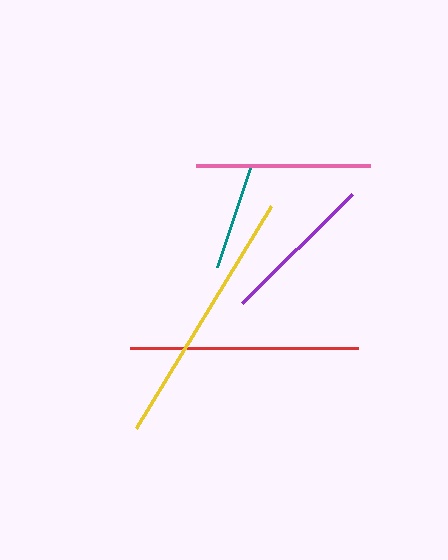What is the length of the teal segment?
The teal segment is approximately 104 pixels long.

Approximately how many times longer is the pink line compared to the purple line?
The pink line is approximately 1.1 times the length of the purple line.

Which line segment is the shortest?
The teal line is the shortest at approximately 104 pixels.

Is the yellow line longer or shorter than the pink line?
The yellow line is longer than the pink line.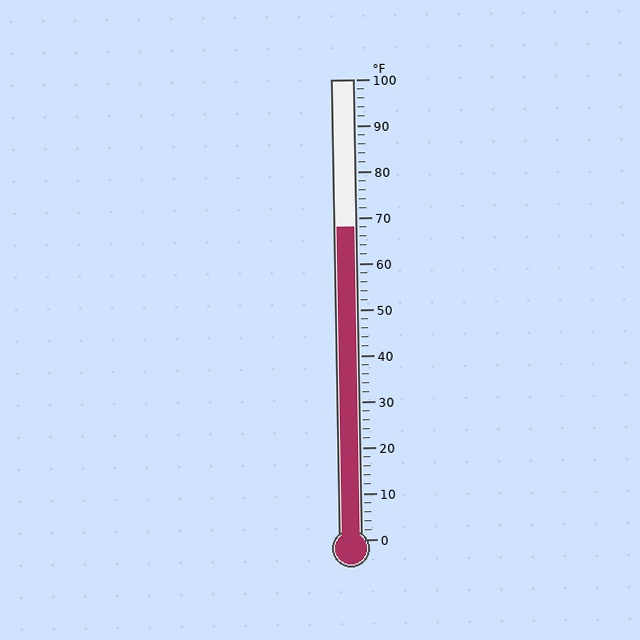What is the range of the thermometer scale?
The thermometer scale ranges from 0°F to 100°F.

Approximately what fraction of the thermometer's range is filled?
The thermometer is filled to approximately 70% of its range.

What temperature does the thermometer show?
The thermometer shows approximately 68°F.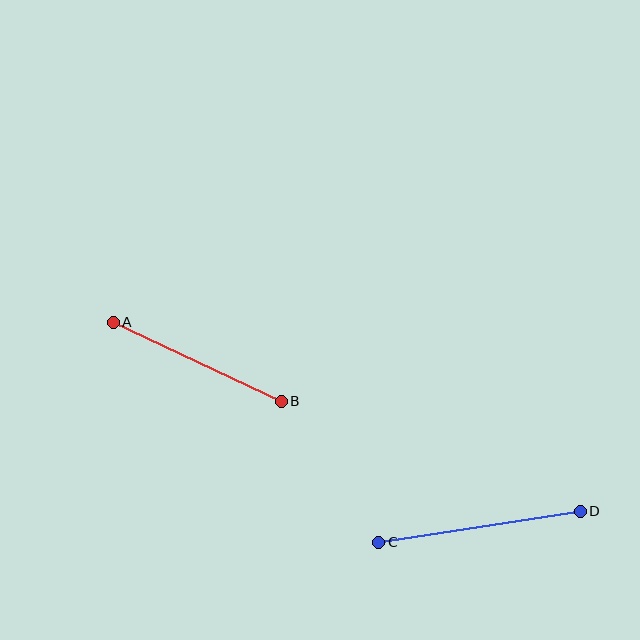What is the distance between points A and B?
The distance is approximately 186 pixels.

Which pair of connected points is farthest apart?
Points C and D are farthest apart.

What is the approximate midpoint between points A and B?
The midpoint is at approximately (197, 362) pixels.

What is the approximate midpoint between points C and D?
The midpoint is at approximately (479, 527) pixels.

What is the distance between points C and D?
The distance is approximately 204 pixels.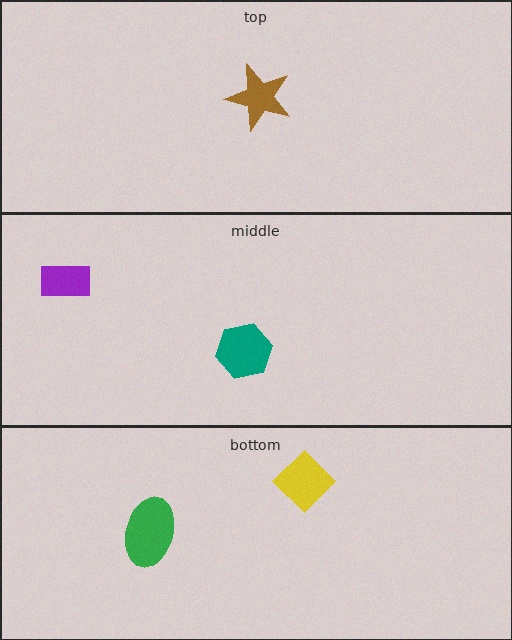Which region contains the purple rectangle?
The middle region.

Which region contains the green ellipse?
The bottom region.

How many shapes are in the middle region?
2.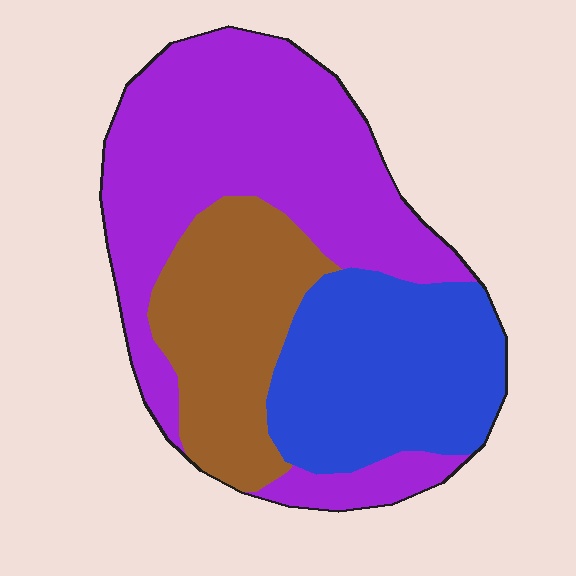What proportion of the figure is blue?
Blue takes up about one quarter (1/4) of the figure.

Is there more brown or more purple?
Purple.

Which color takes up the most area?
Purple, at roughly 50%.